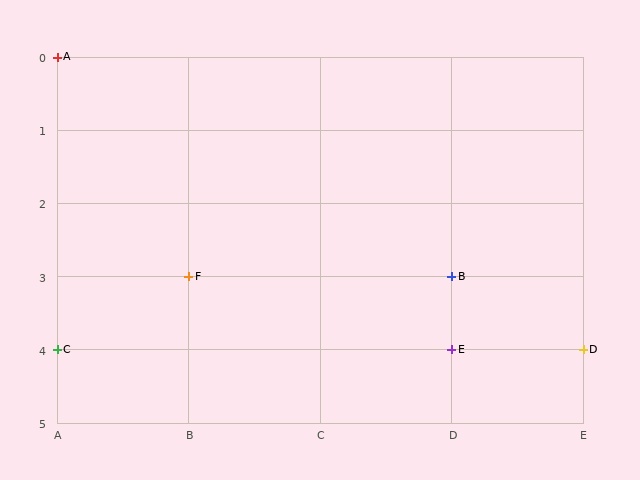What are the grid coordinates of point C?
Point C is at grid coordinates (A, 4).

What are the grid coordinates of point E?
Point E is at grid coordinates (D, 4).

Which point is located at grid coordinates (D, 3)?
Point B is at (D, 3).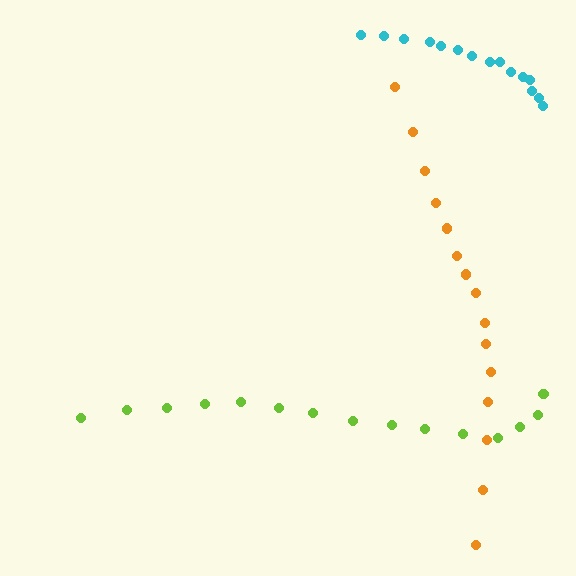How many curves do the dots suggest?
There are 3 distinct paths.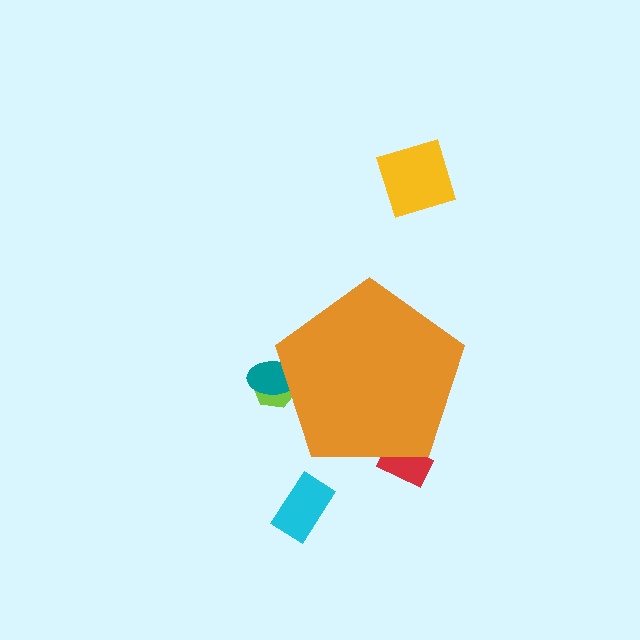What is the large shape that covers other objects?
An orange pentagon.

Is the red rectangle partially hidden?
Yes, the red rectangle is partially hidden behind the orange pentagon.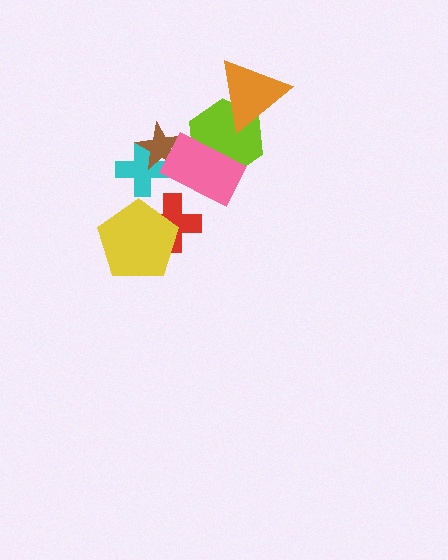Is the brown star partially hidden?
Yes, it is partially covered by another shape.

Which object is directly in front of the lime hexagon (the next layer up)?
The orange triangle is directly in front of the lime hexagon.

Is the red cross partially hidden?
Yes, it is partially covered by another shape.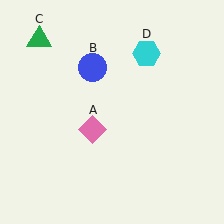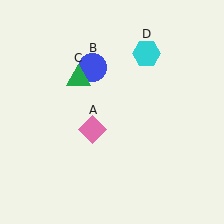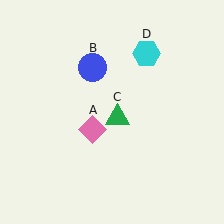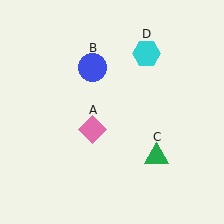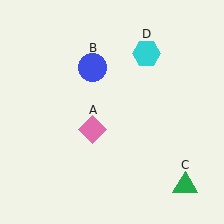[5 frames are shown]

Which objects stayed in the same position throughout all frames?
Pink diamond (object A) and blue circle (object B) and cyan hexagon (object D) remained stationary.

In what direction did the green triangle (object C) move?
The green triangle (object C) moved down and to the right.